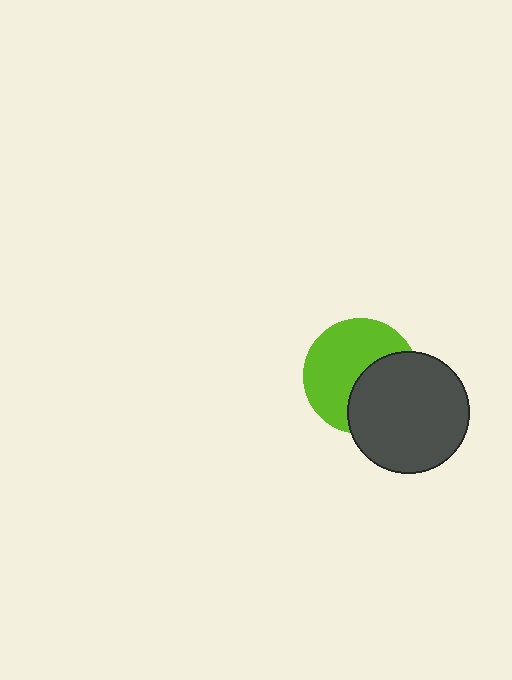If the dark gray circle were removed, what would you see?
You would see the complete lime circle.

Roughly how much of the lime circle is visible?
About half of it is visible (roughly 59%).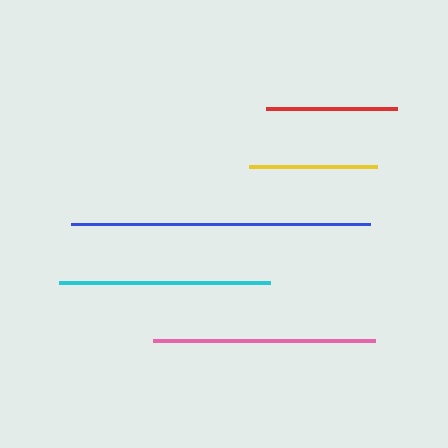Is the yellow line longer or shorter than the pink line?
The pink line is longer than the yellow line.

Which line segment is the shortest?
The yellow line is the shortest at approximately 128 pixels.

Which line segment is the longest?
The blue line is the longest at approximately 298 pixels.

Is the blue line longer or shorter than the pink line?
The blue line is longer than the pink line.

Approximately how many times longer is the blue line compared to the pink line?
The blue line is approximately 1.3 times the length of the pink line.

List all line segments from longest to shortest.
From longest to shortest: blue, pink, cyan, red, yellow.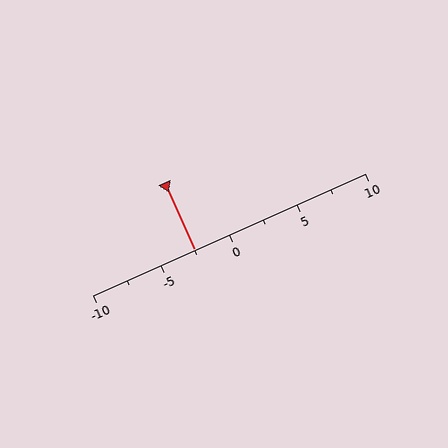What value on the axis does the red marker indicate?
The marker indicates approximately -2.5.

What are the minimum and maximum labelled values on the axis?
The axis runs from -10 to 10.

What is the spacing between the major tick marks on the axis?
The major ticks are spaced 5 apart.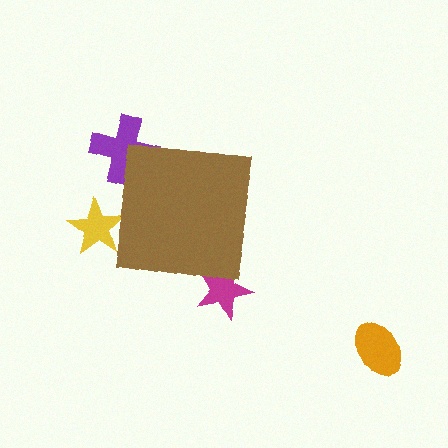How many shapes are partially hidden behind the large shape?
3 shapes are partially hidden.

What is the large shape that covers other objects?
A brown square.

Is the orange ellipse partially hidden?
No, the orange ellipse is fully visible.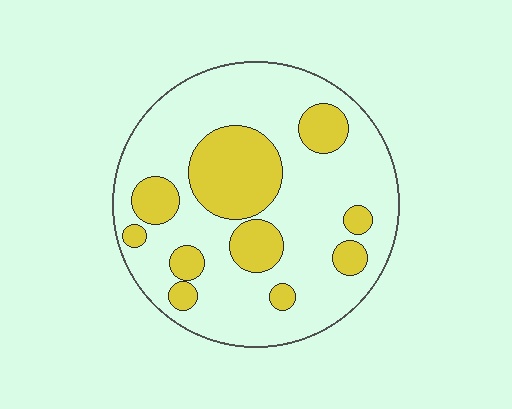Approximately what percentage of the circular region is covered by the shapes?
Approximately 25%.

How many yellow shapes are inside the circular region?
10.